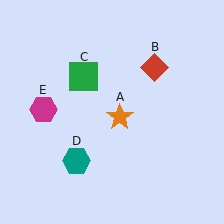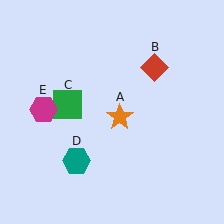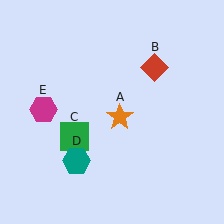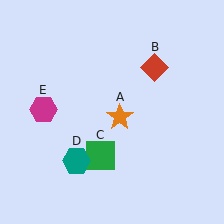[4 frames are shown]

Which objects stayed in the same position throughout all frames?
Orange star (object A) and red diamond (object B) and teal hexagon (object D) and magenta hexagon (object E) remained stationary.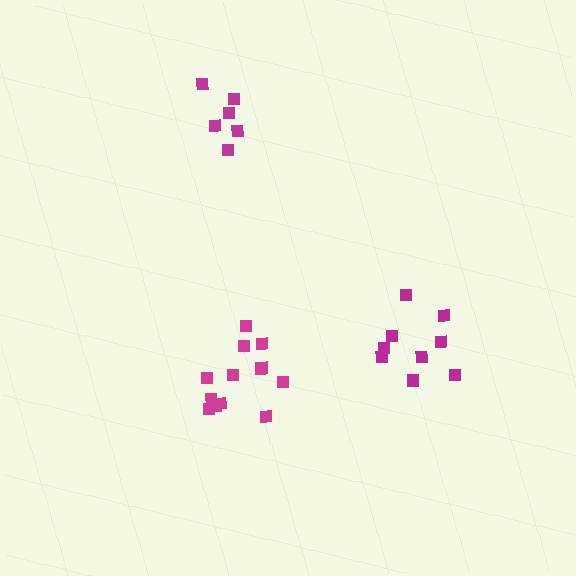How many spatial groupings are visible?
There are 3 spatial groupings.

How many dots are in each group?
Group 1: 9 dots, Group 2: 6 dots, Group 3: 12 dots (27 total).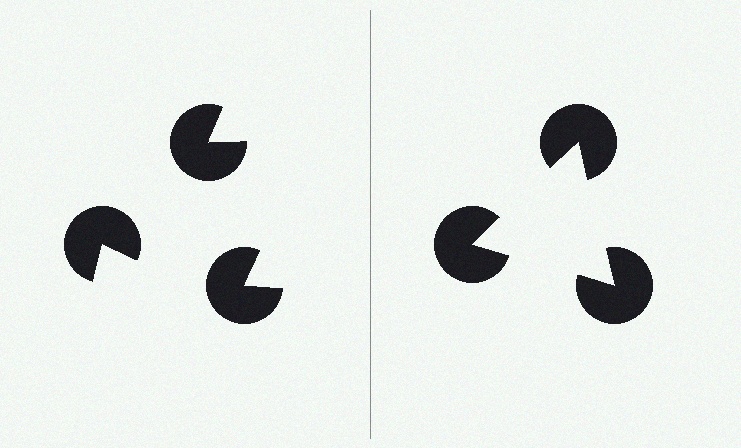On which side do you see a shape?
An illusory triangle appears on the right side. On the left side the wedge cuts are rotated, so no coherent shape forms.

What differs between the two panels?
The pac-man discs are positioned identically on both sides; only the wedge orientations differ. On the right they align to a triangle; on the left they are misaligned.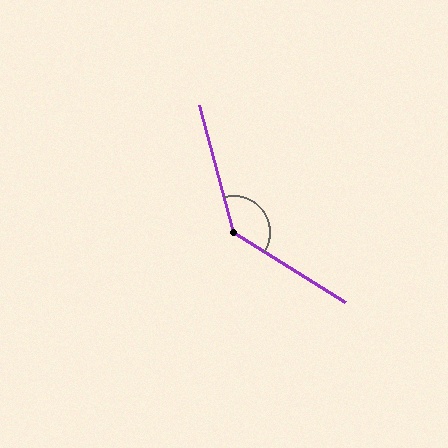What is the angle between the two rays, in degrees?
Approximately 137 degrees.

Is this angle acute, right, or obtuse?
It is obtuse.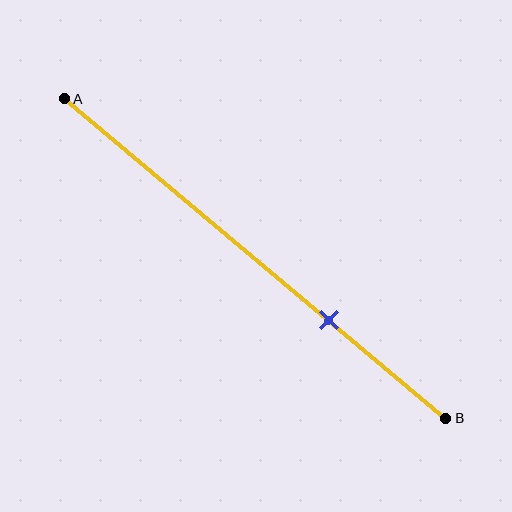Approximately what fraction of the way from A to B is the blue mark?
The blue mark is approximately 70% of the way from A to B.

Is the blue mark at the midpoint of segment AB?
No, the mark is at about 70% from A, not at the 50% midpoint.